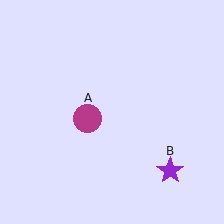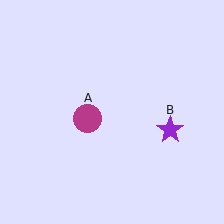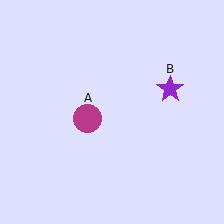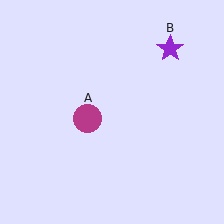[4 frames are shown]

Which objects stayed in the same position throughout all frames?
Magenta circle (object A) remained stationary.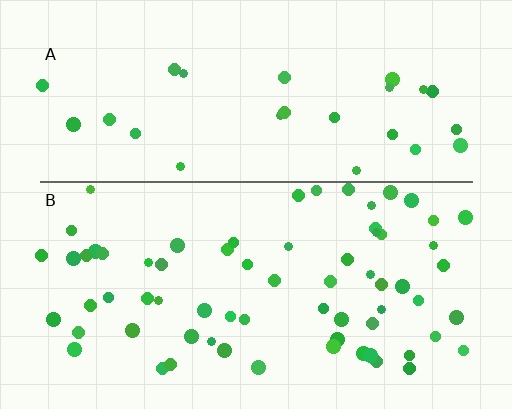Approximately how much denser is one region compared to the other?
Approximately 2.4× — region B over region A.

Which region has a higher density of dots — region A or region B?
B (the bottom).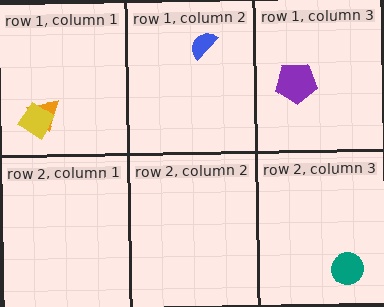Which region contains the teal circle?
The row 2, column 3 region.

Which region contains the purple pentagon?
The row 1, column 3 region.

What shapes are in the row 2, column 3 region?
The teal circle.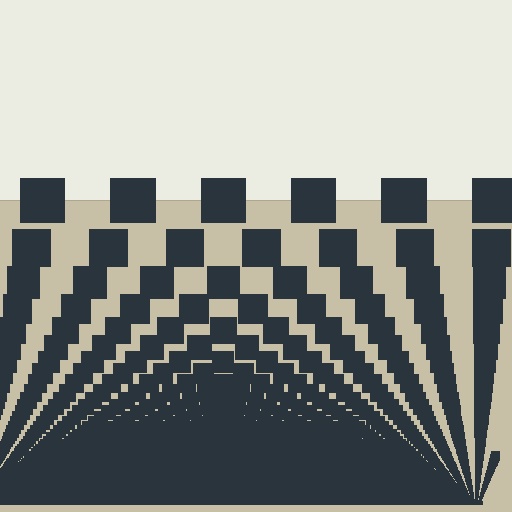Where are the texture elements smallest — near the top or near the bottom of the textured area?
Near the bottom.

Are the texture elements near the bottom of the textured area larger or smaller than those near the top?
Smaller. The gradient is inverted — elements near the bottom are smaller and denser.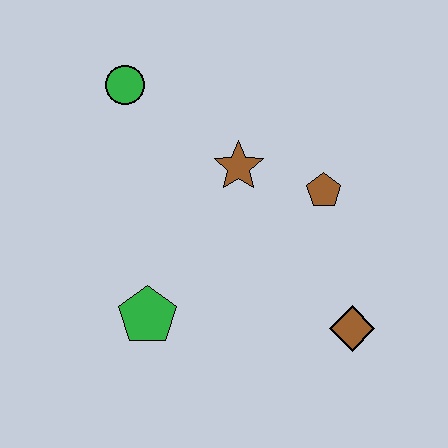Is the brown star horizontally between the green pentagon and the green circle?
No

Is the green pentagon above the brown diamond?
Yes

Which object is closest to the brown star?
The brown pentagon is closest to the brown star.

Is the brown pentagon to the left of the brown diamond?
Yes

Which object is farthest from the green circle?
The brown diamond is farthest from the green circle.